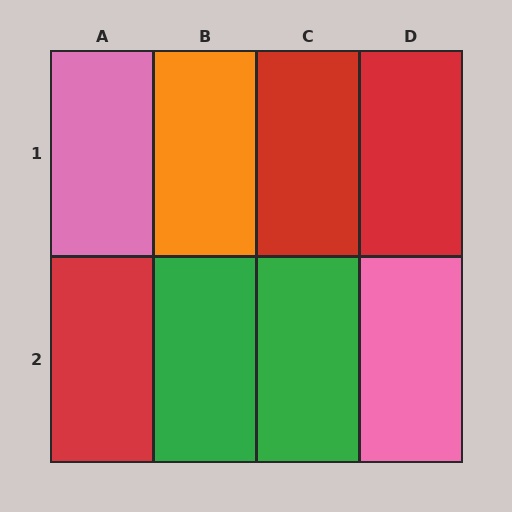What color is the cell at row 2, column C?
Green.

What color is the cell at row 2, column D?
Pink.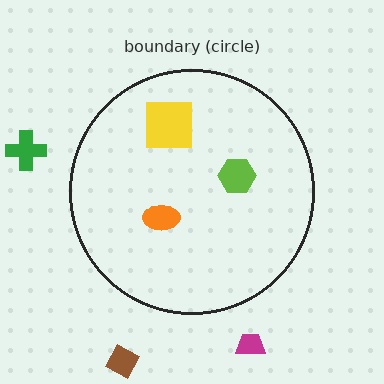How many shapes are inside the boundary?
3 inside, 3 outside.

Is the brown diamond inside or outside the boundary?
Outside.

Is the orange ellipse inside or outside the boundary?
Inside.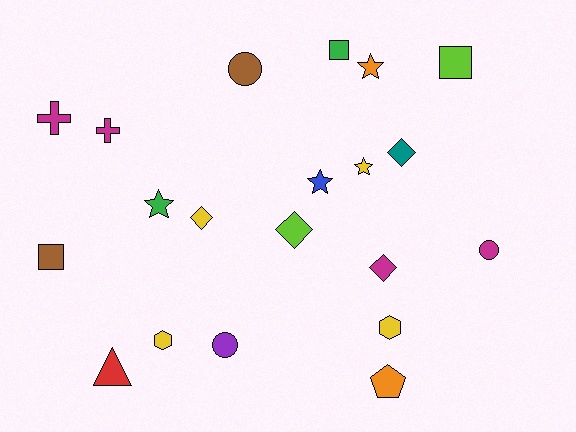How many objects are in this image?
There are 20 objects.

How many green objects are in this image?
There are 2 green objects.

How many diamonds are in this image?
There are 4 diamonds.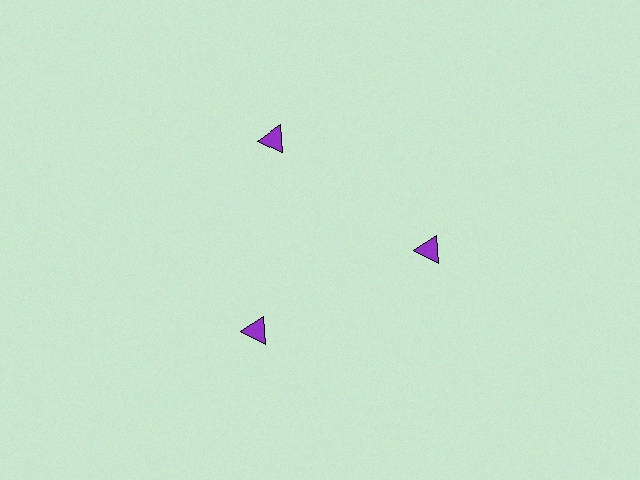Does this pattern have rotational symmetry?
Yes, this pattern has 3-fold rotational symmetry. It looks the same after rotating 120 degrees around the center.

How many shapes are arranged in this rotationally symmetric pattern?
There are 3 shapes, arranged in 3 groups of 1.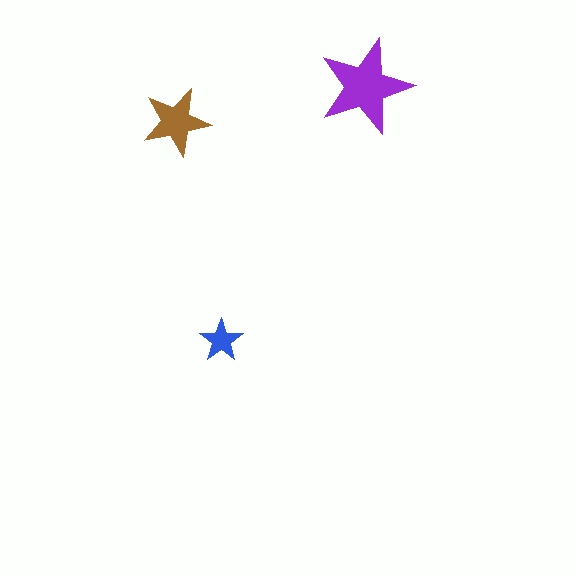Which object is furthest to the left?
The brown star is leftmost.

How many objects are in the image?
There are 3 objects in the image.